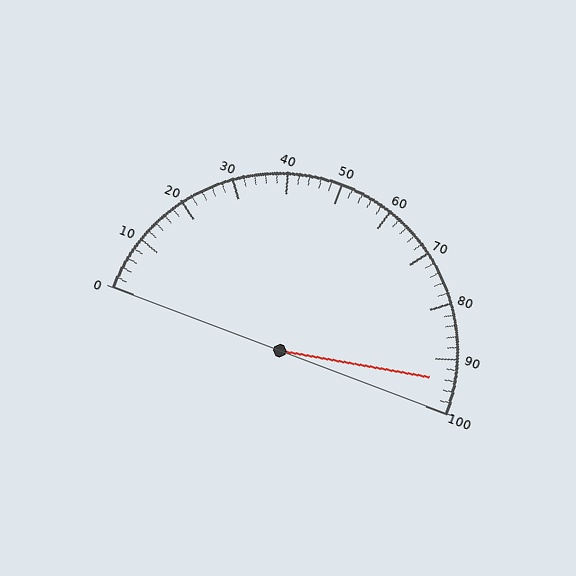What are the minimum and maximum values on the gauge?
The gauge ranges from 0 to 100.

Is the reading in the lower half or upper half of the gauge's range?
The reading is in the upper half of the range (0 to 100).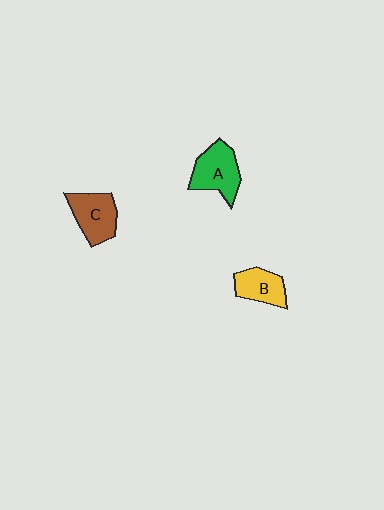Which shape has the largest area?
Shape A (green).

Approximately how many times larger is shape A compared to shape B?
Approximately 1.4 times.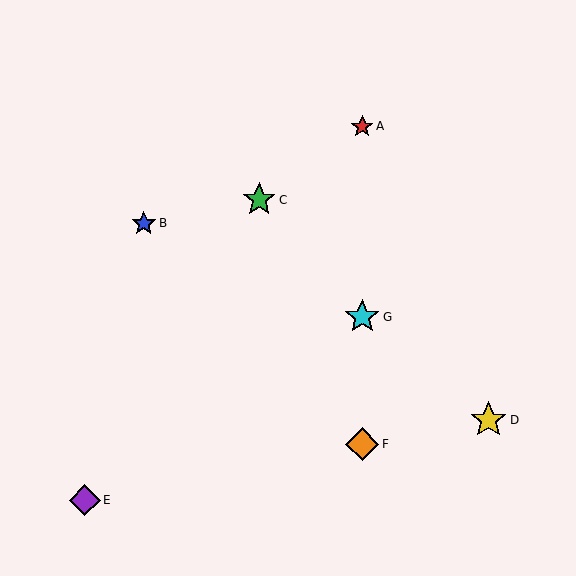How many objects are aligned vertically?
3 objects (A, F, G) are aligned vertically.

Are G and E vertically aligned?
No, G is at x≈362 and E is at x≈85.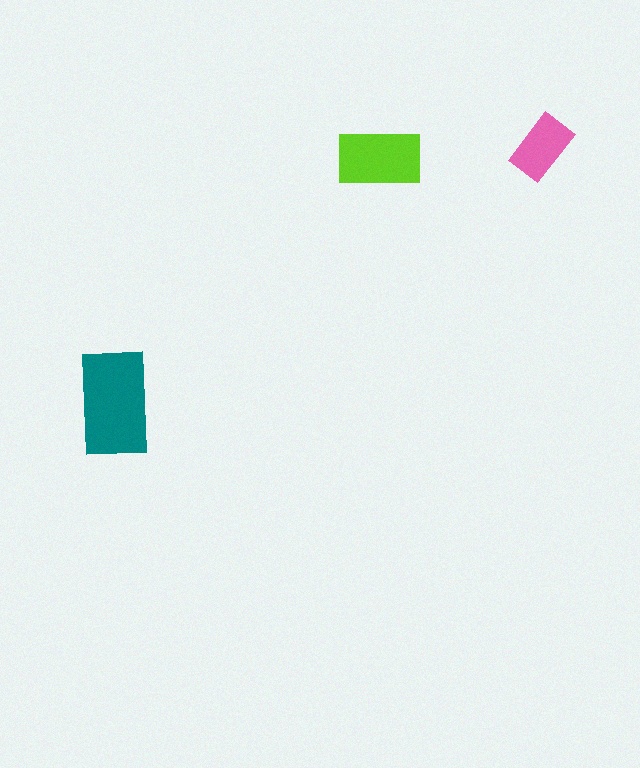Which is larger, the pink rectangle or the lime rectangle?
The lime one.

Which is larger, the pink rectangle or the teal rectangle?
The teal one.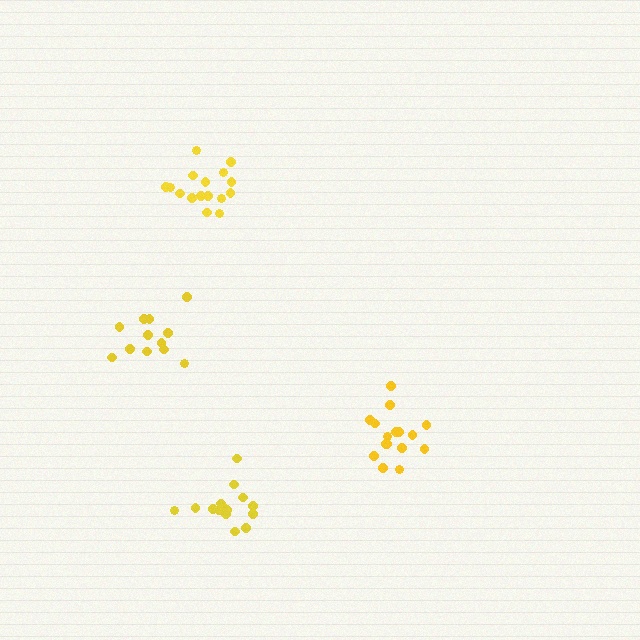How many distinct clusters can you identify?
There are 4 distinct clusters.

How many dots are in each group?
Group 1: 16 dots, Group 2: 15 dots, Group 3: 16 dots, Group 4: 12 dots (59 total).